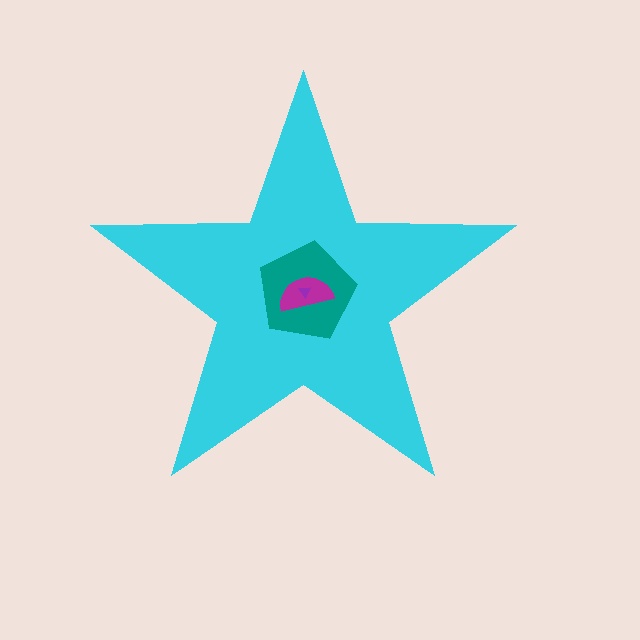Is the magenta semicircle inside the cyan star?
Yes.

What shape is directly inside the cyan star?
The teal pentagon.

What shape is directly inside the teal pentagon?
The magenta semicircle.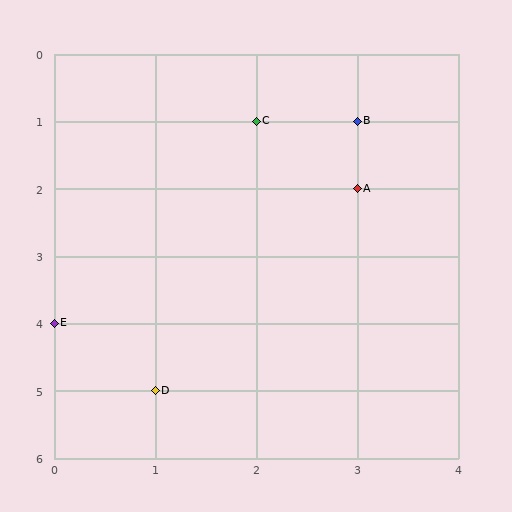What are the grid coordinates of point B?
Point B is at grid coordinates (3, 1).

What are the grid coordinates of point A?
Point A is at grid coordinates (3, 2).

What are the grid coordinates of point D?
Point D is at grid coordinates (1, 5).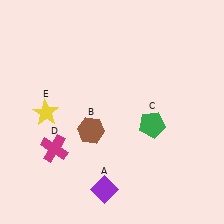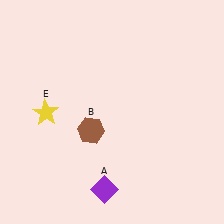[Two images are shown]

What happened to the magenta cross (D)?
The magenta cross (D) was removed in Image 2. It was in the bottom-left area of Image 1.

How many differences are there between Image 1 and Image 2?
There are 2 differences between the two images.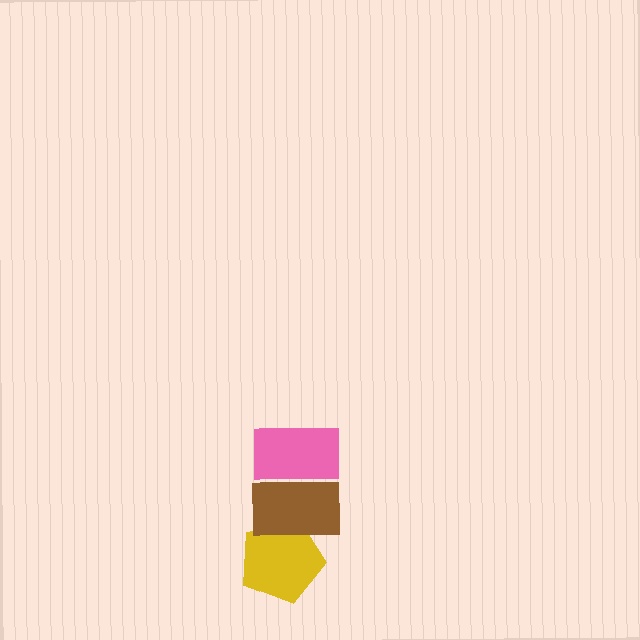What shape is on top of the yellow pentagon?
The brown rectangle is on top of the yellow pentagon.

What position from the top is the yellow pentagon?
The yellow pentagon is 3rd from the top.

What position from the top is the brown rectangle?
The brown rectangle is 2nd from the top.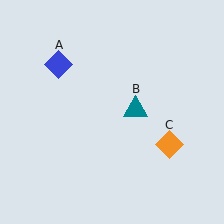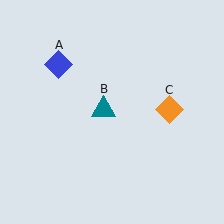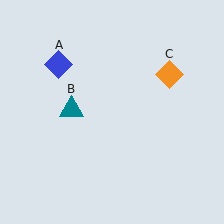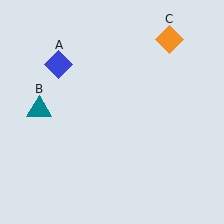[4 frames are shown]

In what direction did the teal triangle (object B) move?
The teal triangle (object B) moved left.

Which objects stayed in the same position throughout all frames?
Blue diamond (object A) remained stationary.